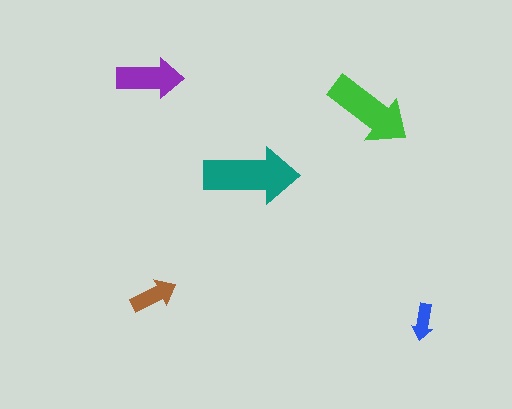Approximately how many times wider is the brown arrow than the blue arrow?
About 1.5 times wider.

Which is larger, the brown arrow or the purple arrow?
The purple one.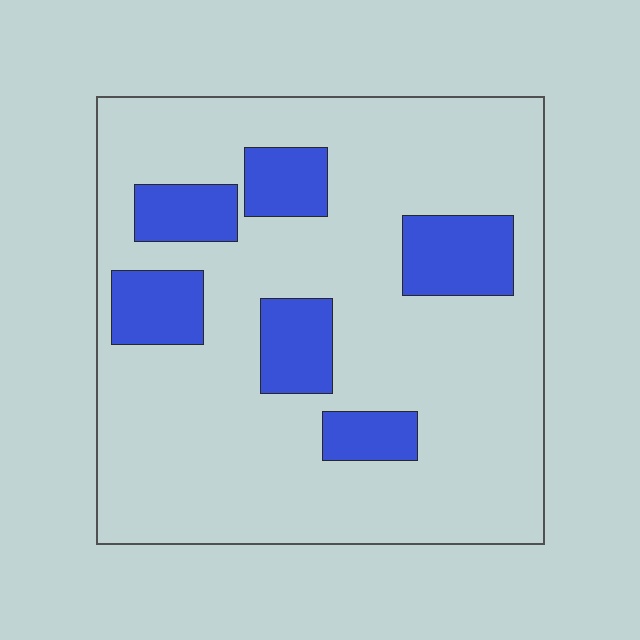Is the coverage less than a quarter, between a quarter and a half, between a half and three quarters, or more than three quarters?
Less than a quarter.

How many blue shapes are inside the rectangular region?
6.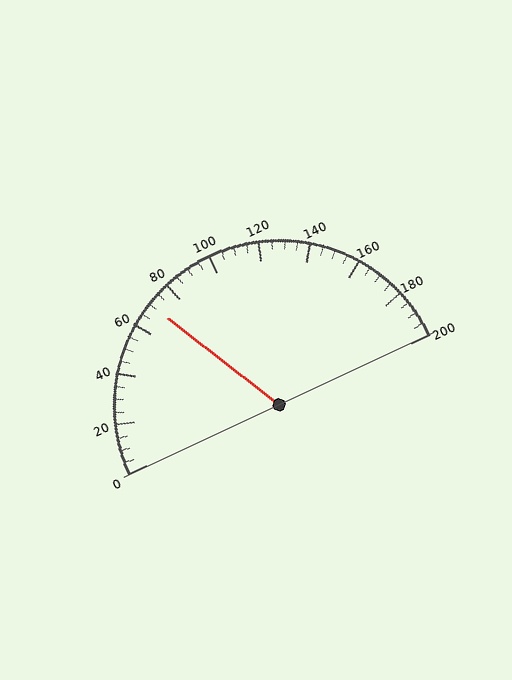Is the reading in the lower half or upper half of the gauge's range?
The reading is in the lower half of the range (0 to 200).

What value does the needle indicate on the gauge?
The needle indicates approximately 70.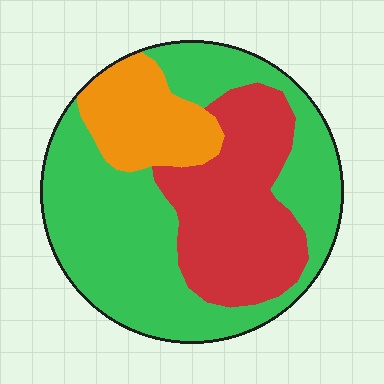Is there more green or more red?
Green.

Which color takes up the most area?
Green, at roughly 55%.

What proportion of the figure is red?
Red covers about 30% of the figure.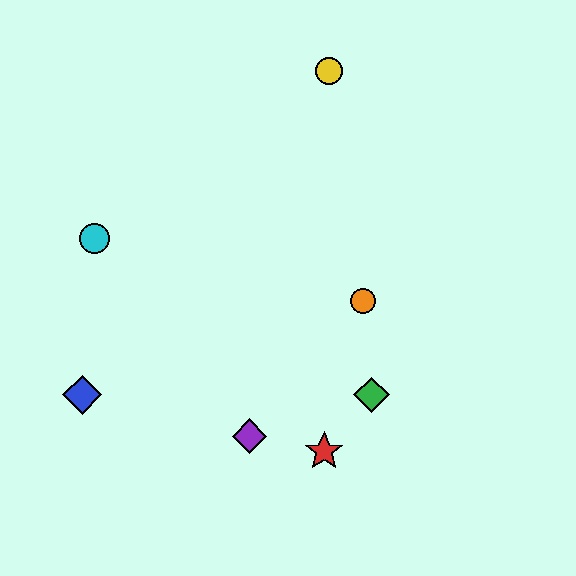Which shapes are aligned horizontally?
The blue diamond, the green diamond are aligned horizontally.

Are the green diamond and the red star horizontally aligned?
No, the green diamond is at y≈395 and the red star is at y≈451.